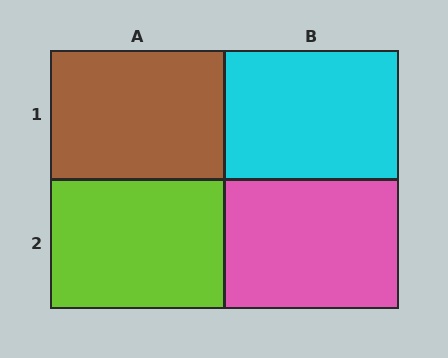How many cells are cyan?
1 cell is cyan.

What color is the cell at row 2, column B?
Pink.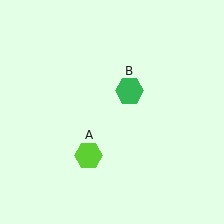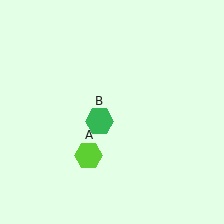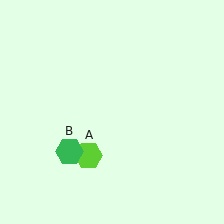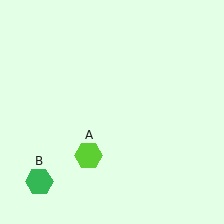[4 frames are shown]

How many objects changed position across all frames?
1 object changed position: green hexagon (object B).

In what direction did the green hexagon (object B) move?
The green hexagon (object B) moved down and to the left.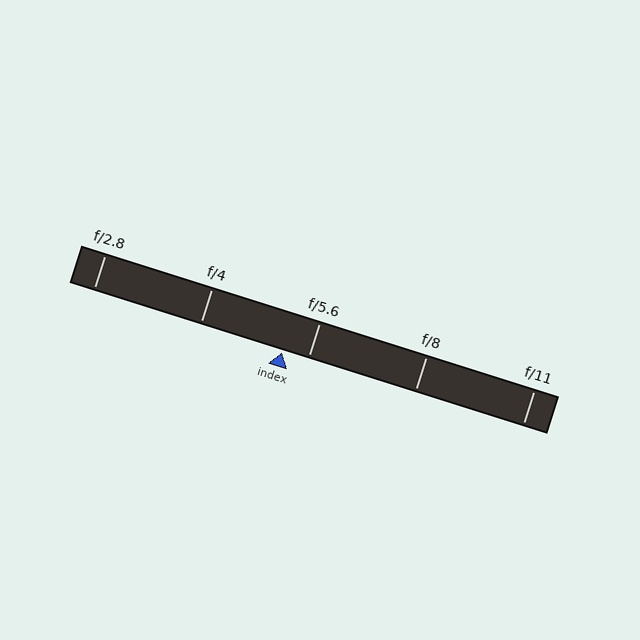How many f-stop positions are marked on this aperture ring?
There are 5 f-stop positions marked.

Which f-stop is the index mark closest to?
The index mark is closest to f/5.6.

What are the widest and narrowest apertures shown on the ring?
The widest aperture shown is f/2.8 and the narrowest is f/11.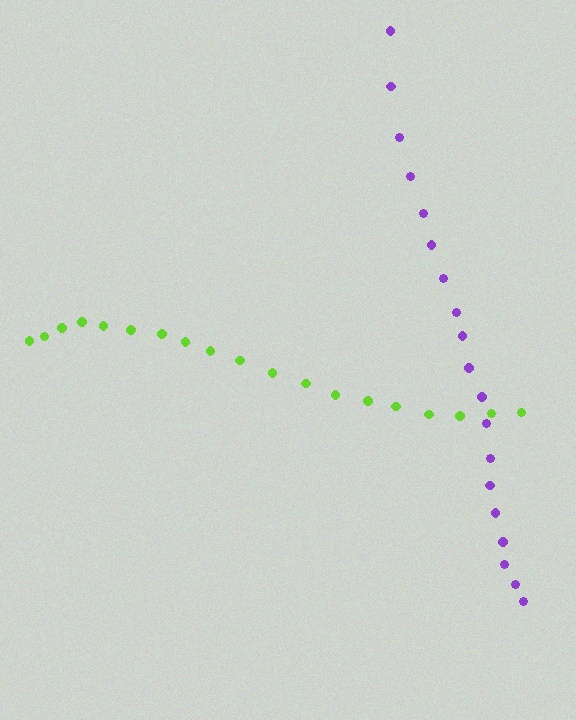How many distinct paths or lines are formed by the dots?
There are 2 distinct paths.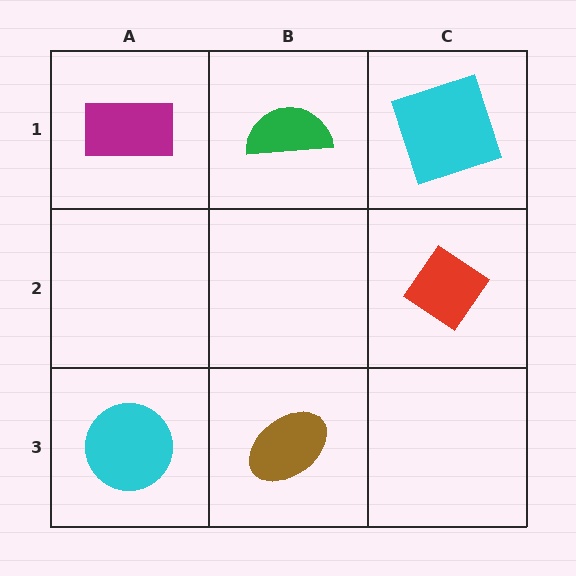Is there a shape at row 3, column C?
No, that cell is empty.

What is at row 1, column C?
A cyan square.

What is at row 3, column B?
A brown ellipse.